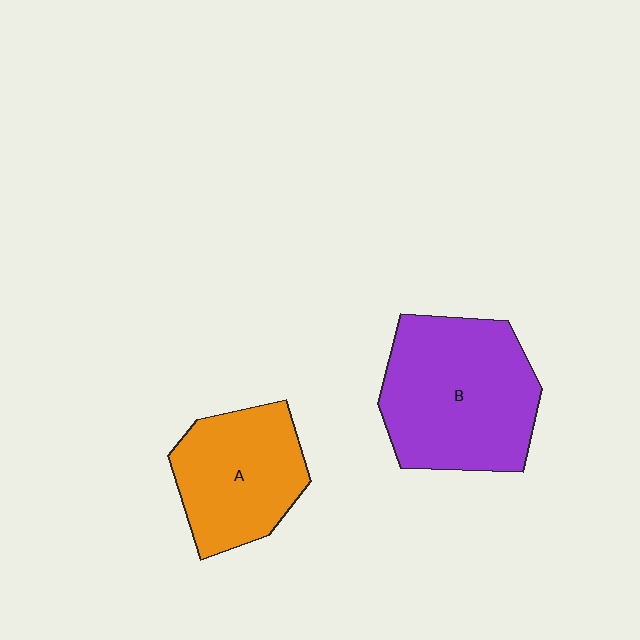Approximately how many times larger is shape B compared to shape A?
Approximately 1.4 times.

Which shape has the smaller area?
Shape A (orange).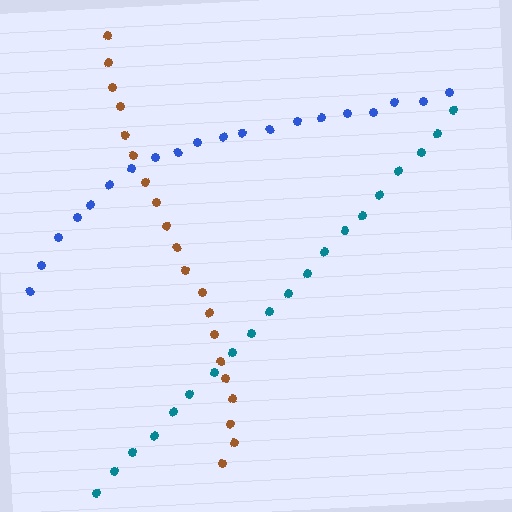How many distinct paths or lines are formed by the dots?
There are 3 distinct paths.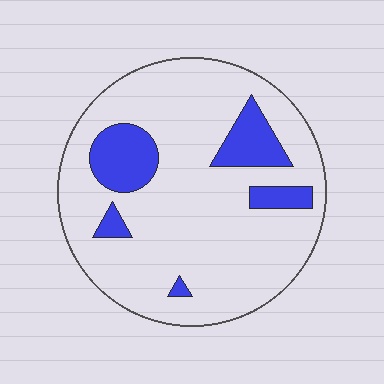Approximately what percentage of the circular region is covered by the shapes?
Approximately 15%.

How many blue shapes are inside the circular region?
5.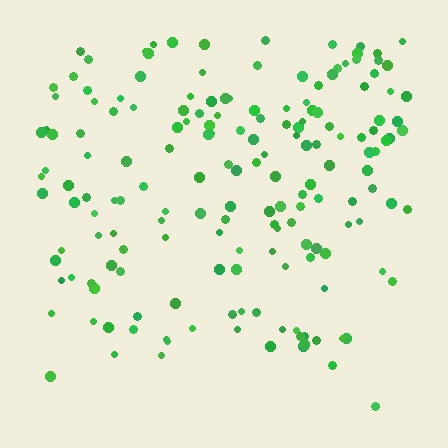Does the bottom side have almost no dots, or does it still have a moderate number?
Still a moderate number, just noticeably fewer than the top.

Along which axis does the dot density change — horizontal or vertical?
Vertical.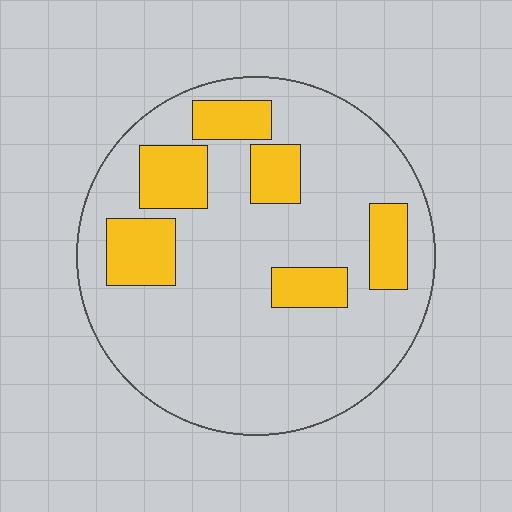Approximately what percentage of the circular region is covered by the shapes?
Approximately 20%.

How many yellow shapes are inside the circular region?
6.